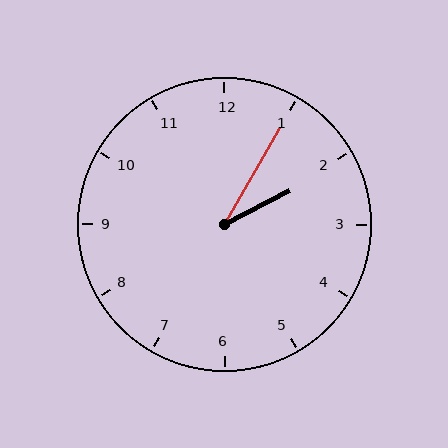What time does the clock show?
2:05.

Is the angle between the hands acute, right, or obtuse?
It is acute.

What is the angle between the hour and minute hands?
Approximately 32 degrees.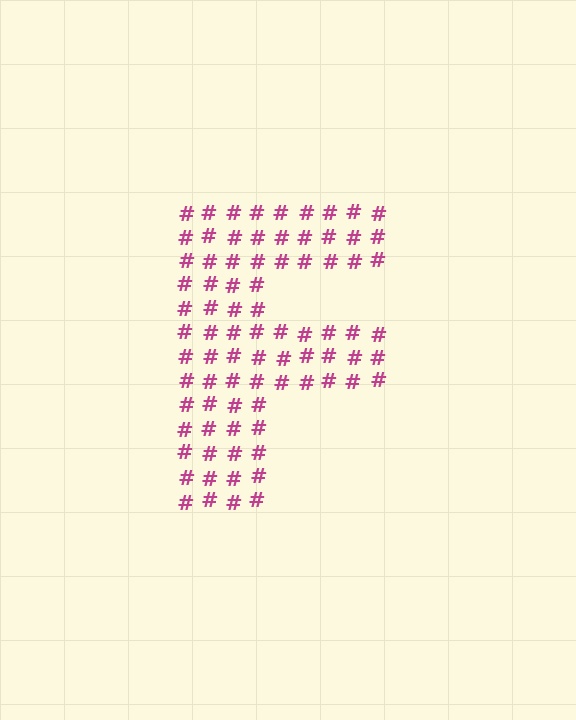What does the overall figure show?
The overall figure shows the letter F.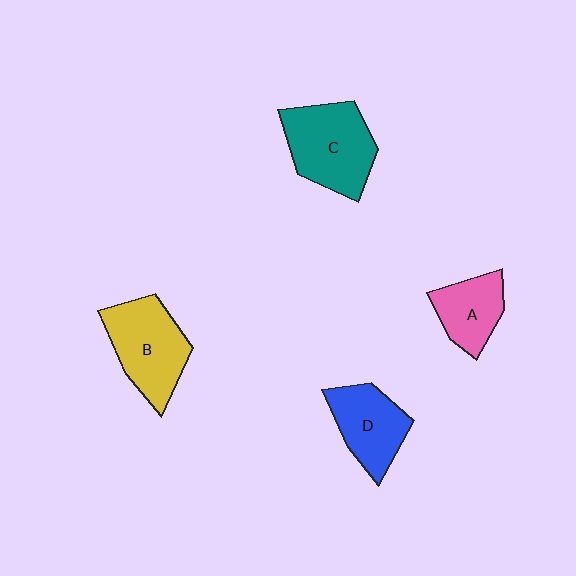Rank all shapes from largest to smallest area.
From largest to smallest: C (teal), B (yellow), D (blue), A (pink).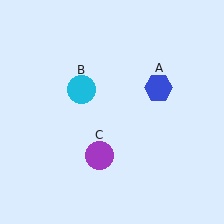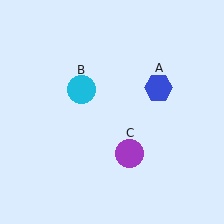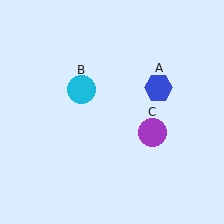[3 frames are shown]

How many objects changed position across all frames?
1 object changed position: purple circle (object C).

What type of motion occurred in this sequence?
The purple circle (object C) rotated counterclockwise around the center of the scene.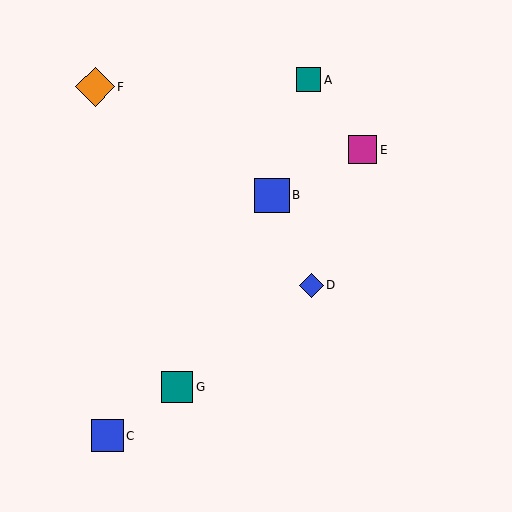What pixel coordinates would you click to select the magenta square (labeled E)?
Click at (363, 150) to select the magenta square E.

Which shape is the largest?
The orange diamond (labeled F) is the largest.